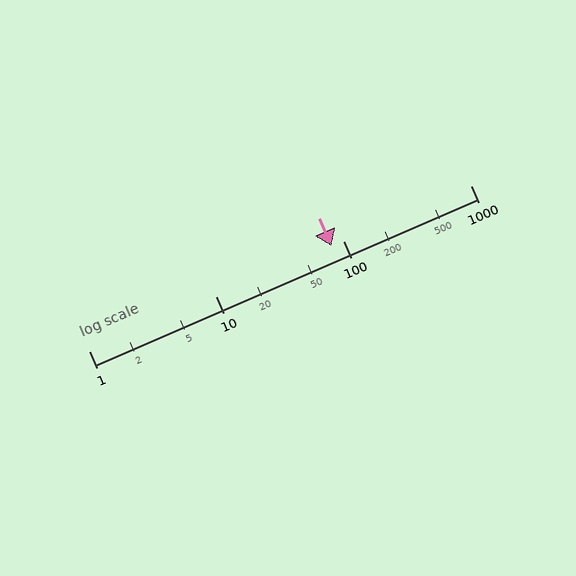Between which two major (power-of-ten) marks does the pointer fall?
The pointer is between 10 and 100.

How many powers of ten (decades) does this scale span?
The scale spans 3 decades, from 1 to 1000.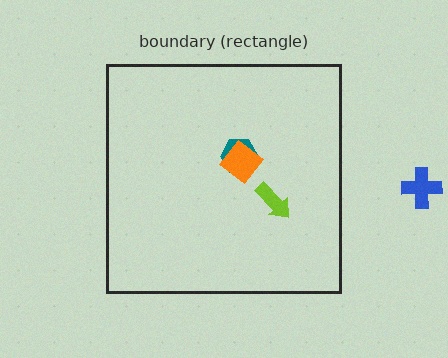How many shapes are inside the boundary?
3 inside, 1 outside.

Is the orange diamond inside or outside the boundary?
Inside.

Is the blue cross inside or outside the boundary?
Outside.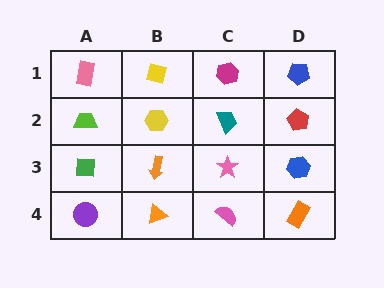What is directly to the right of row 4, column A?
An orange triangle.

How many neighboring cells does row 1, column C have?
3.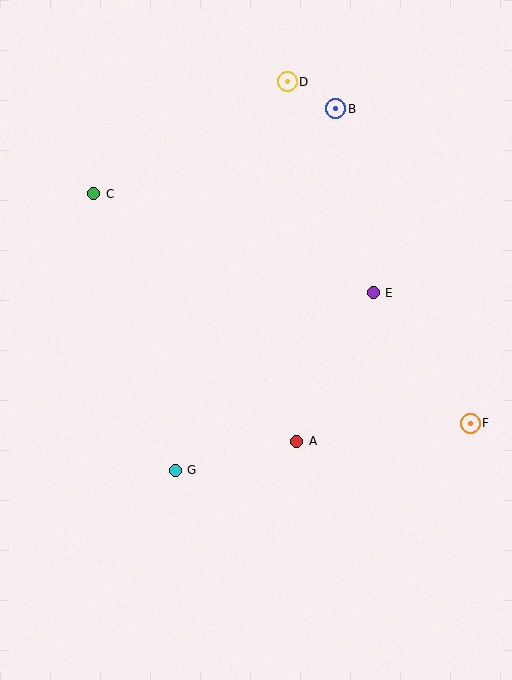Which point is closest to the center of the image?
Point A at (297, 441) is closest to the center.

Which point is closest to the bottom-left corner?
Point G is closest to the bottom-left corner.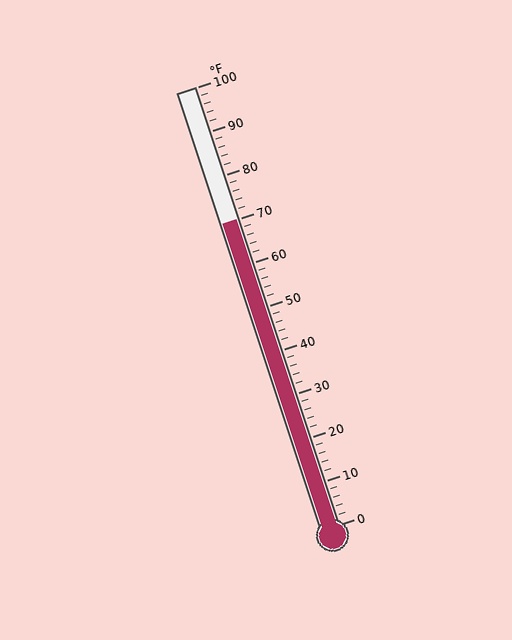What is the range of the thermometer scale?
The thermometer scale ranges from 0°F to 100°F.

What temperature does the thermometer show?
The thermometer shows approximately 70°F.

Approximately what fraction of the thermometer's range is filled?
The thermometer is filled to approximately 70% of its range.